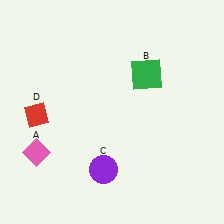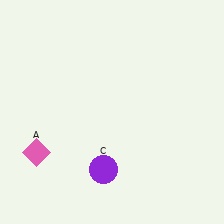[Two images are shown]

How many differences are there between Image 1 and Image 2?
There are 2 differences between the two images.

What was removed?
The green square (B), the red diamond (D) were removed in Image 2.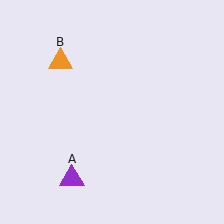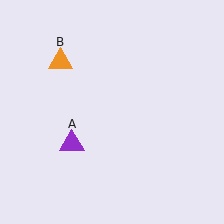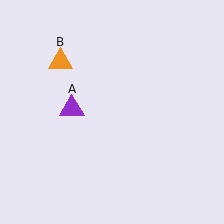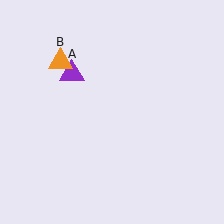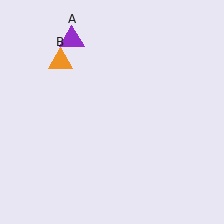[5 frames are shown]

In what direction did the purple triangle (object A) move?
The purple triangle (object A) moved up.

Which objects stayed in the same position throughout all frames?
Orange triangle (object B) remained stationary.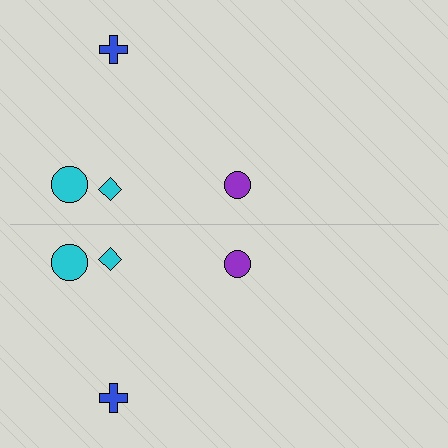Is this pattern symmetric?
Yes, this pattern has bilateral (reflection) symmetry.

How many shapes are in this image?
There are 8 shapes in this image.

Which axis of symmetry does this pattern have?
The pattern has a horizontal axis of symmetry running through the center of the image.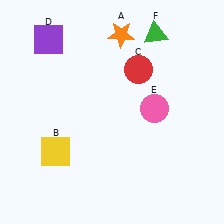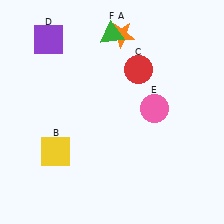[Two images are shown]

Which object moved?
The green triangle (F) moved left.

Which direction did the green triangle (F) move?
The green triangle (F) moved left.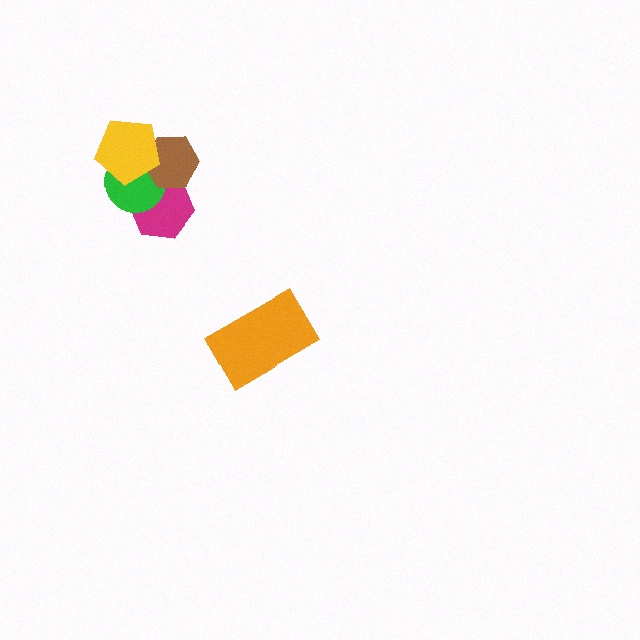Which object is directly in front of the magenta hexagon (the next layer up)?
The green circle is directly in front of the magenta hexagon.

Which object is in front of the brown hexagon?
The yellow pentagon is in front of the brown hexagon.